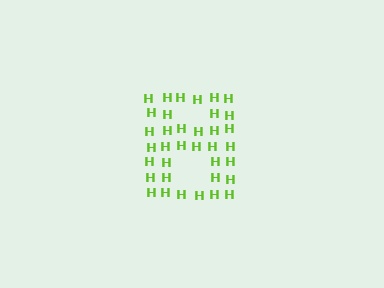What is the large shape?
The large shape is the letter B.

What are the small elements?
The small elements are letter H's.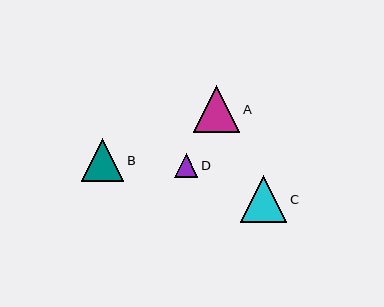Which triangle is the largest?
Triangle A is the largest with a size of approximately 47 pixels.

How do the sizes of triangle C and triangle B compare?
Triangle C and triangle B are approximately the same size.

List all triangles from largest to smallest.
From largest to smallest: A, C, B, D.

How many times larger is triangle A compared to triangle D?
Triangle A is approximately 1.9 times the size of triangle D.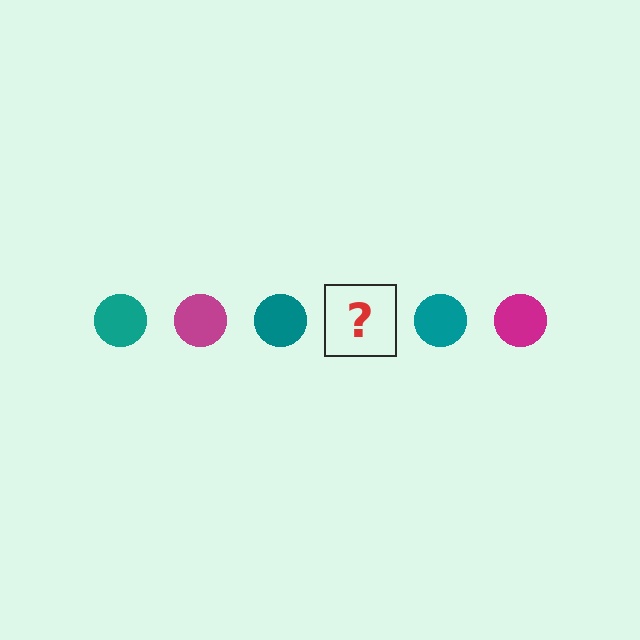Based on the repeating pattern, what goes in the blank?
The blank should be a magenta circle.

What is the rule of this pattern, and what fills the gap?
The rule is that the pattern cycles through teal, magenta circles. The gap should be filled with a magenta circle.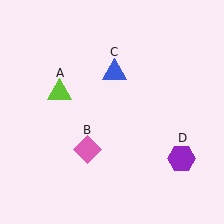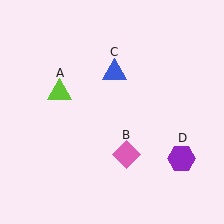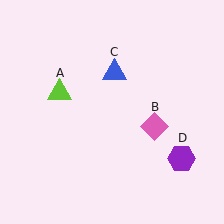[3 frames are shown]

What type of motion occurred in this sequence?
The pink diamond (object B) rotated counterclockwise around the center of the scene.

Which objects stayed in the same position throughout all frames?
Lime triangle (object A) and blue triangle (object C) and purple hexagon (object D) remained stationary.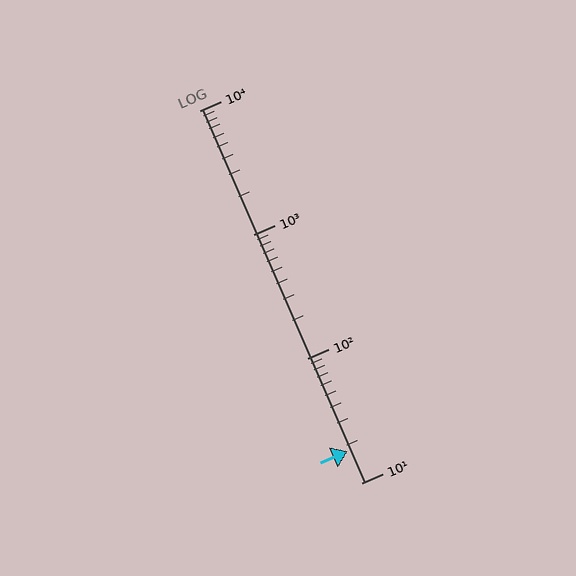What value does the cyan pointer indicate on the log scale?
The pointer indicates approximately 18.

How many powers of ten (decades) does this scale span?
The scale spans 3 decades, from 10 to 10000.